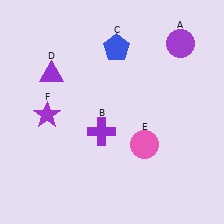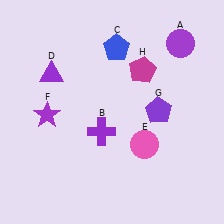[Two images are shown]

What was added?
A purple pentagon (G), a magenta pentagon (H) were added in Image 2.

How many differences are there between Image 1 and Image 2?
There are 2 differences between the two images.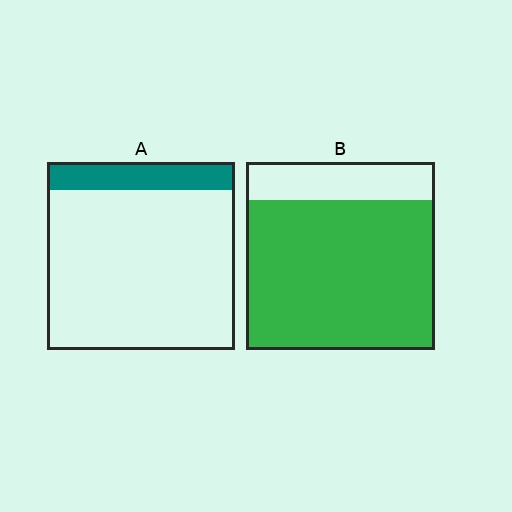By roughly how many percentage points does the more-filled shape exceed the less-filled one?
By roughly 65 percentage points (B over A).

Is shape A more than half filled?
No.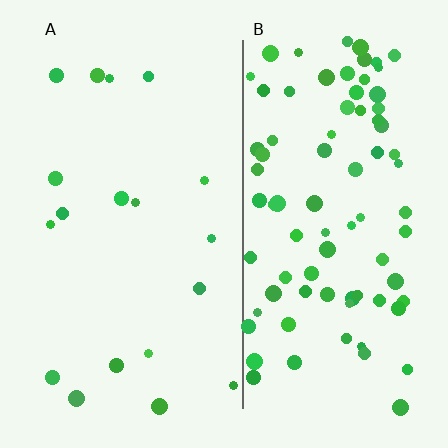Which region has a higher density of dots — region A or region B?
B (the right).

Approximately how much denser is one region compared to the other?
Approximately 4.6× — region B over region A.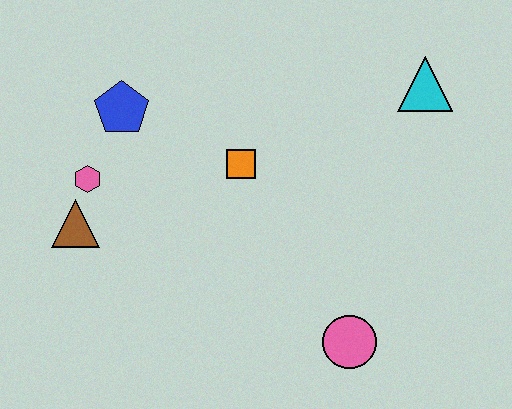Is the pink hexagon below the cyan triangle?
Yes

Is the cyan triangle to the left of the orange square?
No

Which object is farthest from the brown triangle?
The cyan triangle is farthest from the brown triangle.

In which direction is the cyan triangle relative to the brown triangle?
The cyan triangle is to the right of the brown triangle.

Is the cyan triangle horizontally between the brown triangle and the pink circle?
No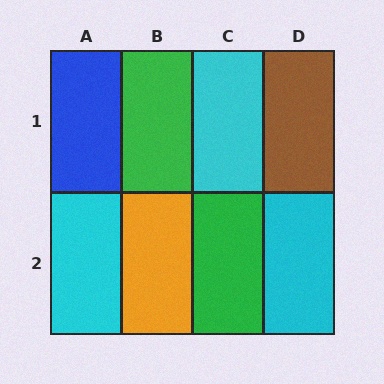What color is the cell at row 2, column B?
Orange.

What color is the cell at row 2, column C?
Green.